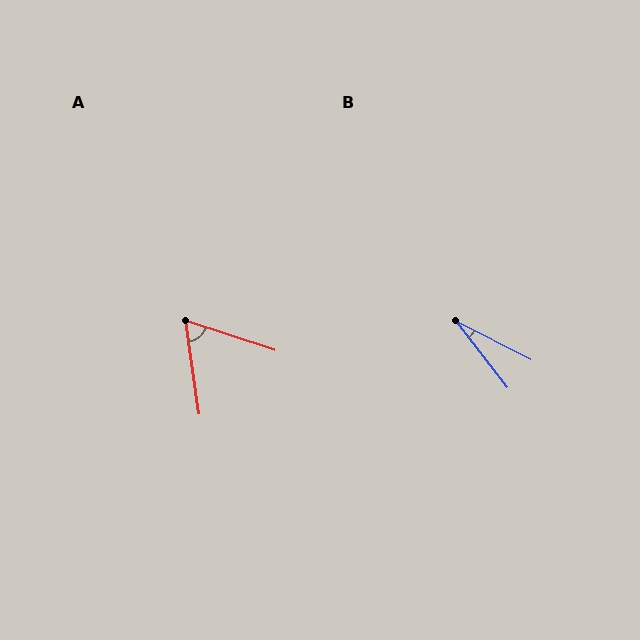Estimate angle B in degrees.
Approximately 25 degrees.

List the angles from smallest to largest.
B (25°), A (64°).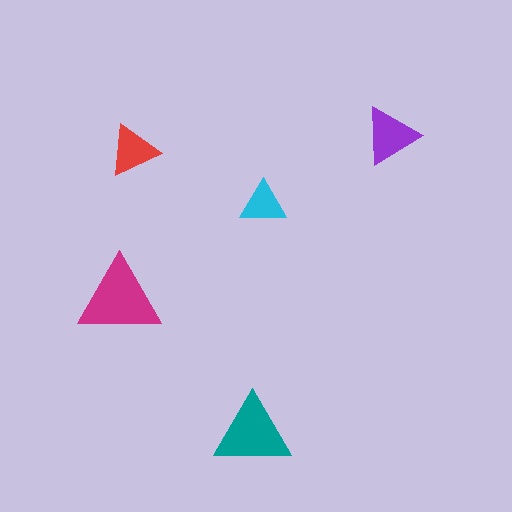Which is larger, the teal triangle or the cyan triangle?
The teal one.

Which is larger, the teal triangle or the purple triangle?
The teal one.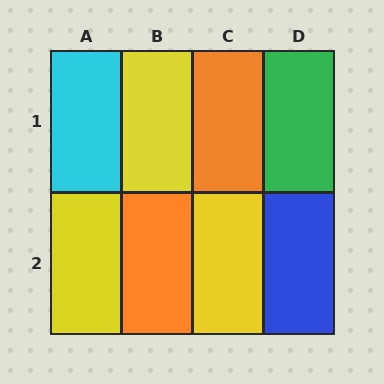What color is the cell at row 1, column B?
Yellow.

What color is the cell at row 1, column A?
Cyan.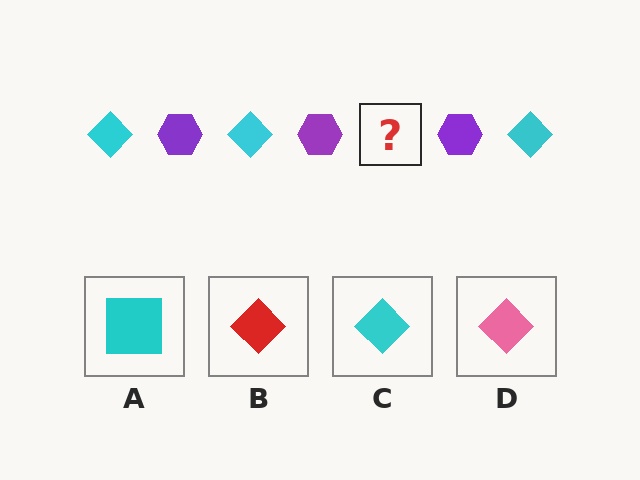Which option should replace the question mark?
Option C.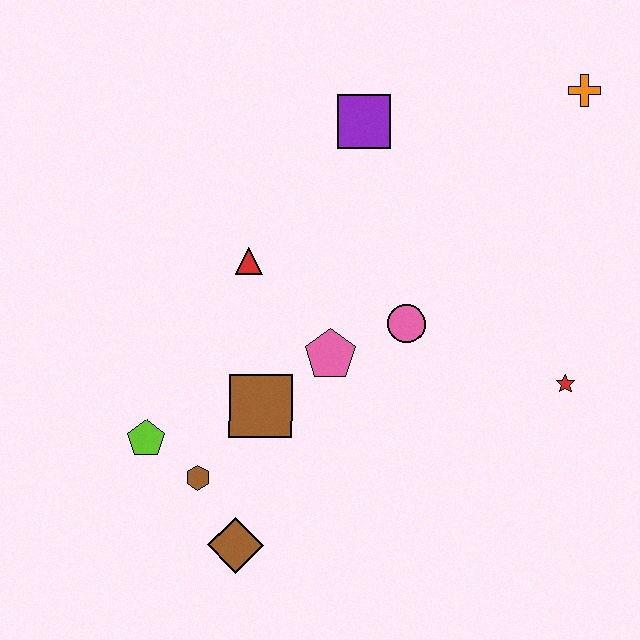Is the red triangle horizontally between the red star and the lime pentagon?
Yes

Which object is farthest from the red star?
The lime pentagon is farthest from the red star.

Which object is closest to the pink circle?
The pink pentagon is closest to the pink circle.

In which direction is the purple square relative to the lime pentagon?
The purple square is above the lime pentagon.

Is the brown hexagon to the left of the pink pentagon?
Yes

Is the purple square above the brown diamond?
Yes